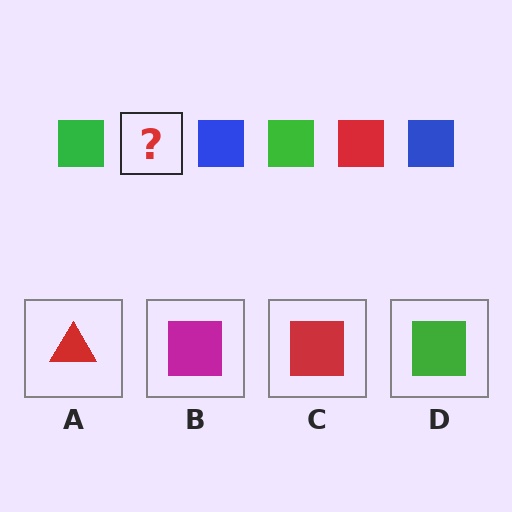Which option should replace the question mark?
Option C.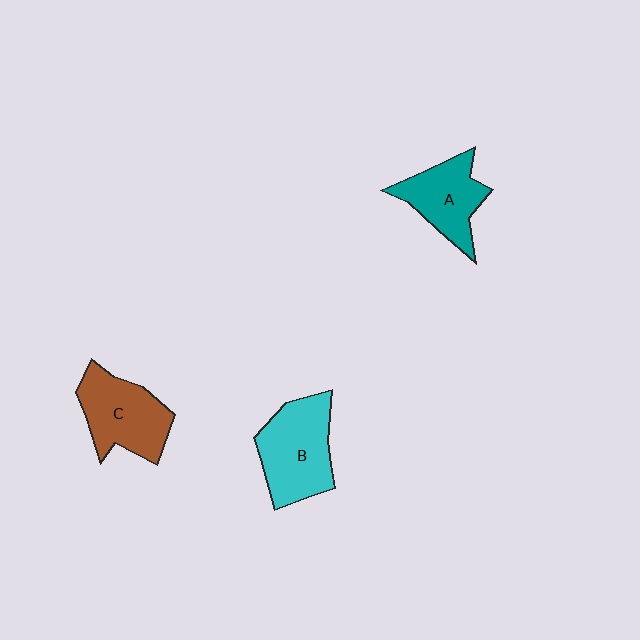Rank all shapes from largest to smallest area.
From largest to smallest: B (cyan), C (brown), A (teal).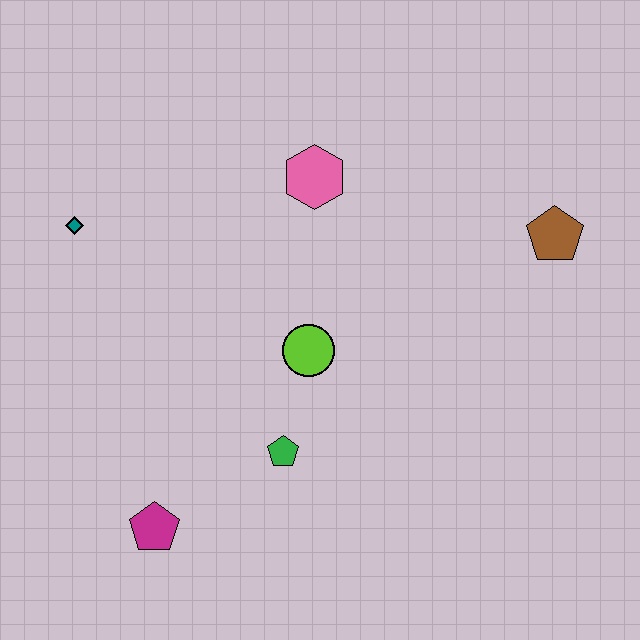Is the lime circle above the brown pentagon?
No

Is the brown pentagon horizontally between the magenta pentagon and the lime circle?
No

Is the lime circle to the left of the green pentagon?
No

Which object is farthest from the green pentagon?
The brown pentagon is farthest from the green pentagon.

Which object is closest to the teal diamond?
The pink hexagon is closest to the teal diamond.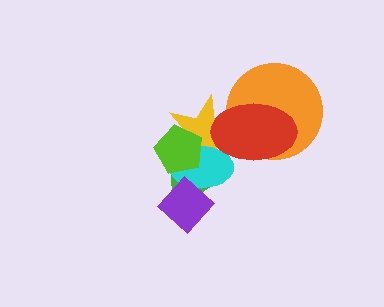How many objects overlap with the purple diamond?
2 objects overlap with the purple diamond.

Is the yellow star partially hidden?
Yes, it is partially covered by another shape.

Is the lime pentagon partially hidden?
No, no other shape covers it.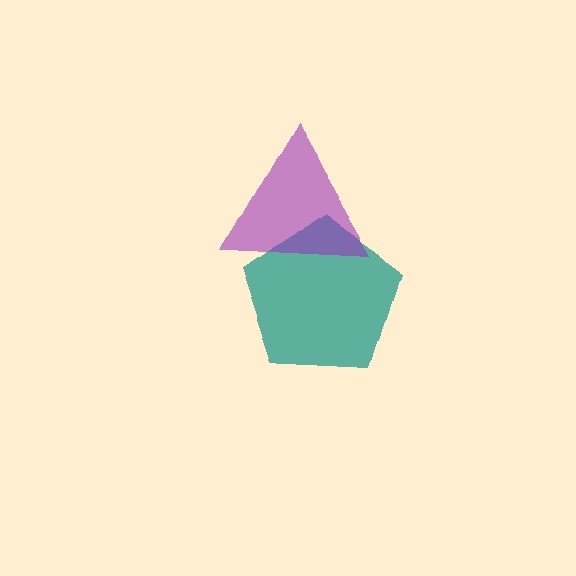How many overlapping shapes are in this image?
There are 2 overlapping shapes in the image.